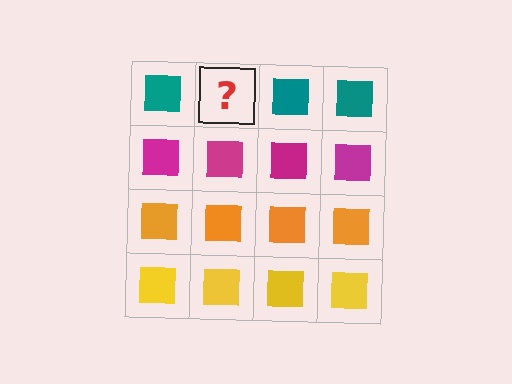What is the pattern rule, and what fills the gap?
The rule is that each row has a consistent color. The gap should be filled with a teal square.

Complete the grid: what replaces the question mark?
The question mark should be replaced with a teal square.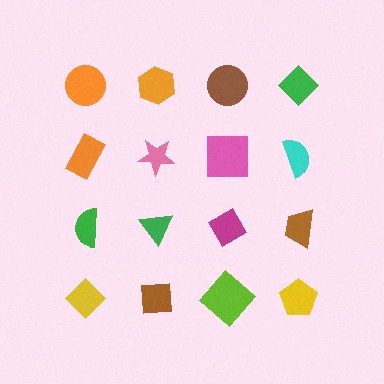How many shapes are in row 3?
4 shapes.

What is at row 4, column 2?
A brown square.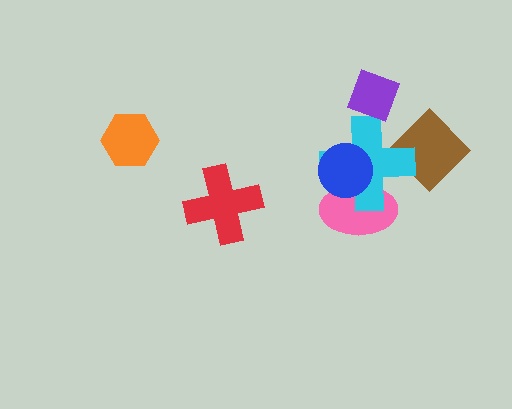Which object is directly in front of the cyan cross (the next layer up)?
The blue circle is directly in front of the cyan cross.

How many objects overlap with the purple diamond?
1 object overlaps with the purple diamond.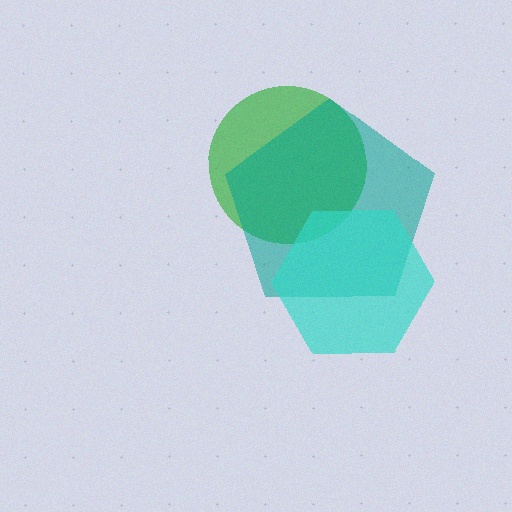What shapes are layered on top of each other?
The layered shapes are: a green circle, a teal pentagon, a cyan hexagon.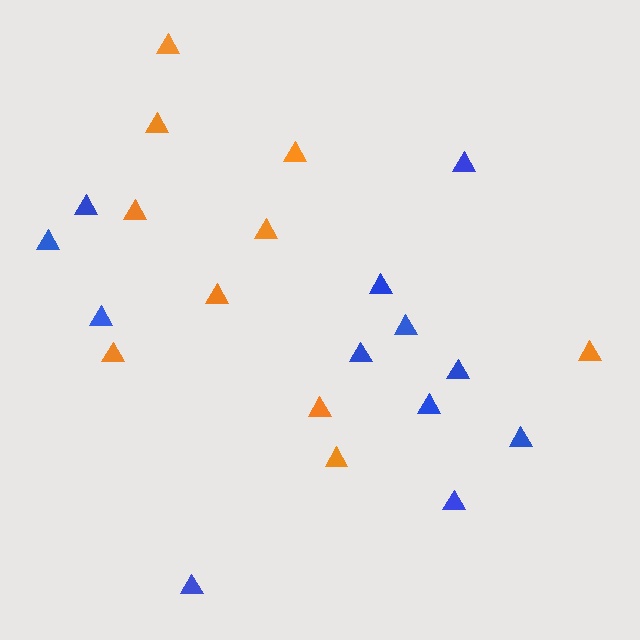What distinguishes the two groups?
There are 2 groups: one group of blue triangles (12) and one group of orange triangles (10).